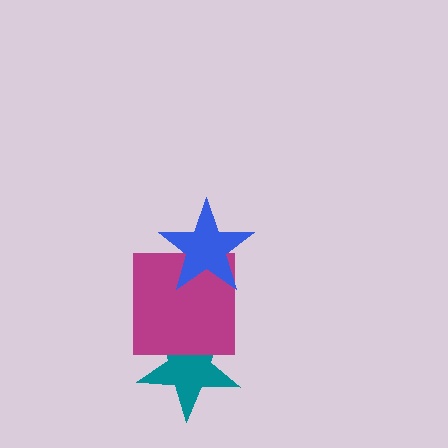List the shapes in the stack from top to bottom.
From top to bottom: the blue star, the magenta square, the teal star.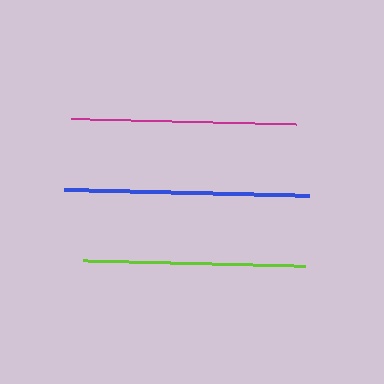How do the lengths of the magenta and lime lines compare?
The magenta and lime lines are approximately the same length.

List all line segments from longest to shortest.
From longest to shortest: blue, magenta, lime.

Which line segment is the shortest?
The lime line is the shortest at approximately 222 pixels.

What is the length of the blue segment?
The blue segment is approximately 245 pixels long.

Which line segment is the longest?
The blue line is the longest at approximately 245 pixels.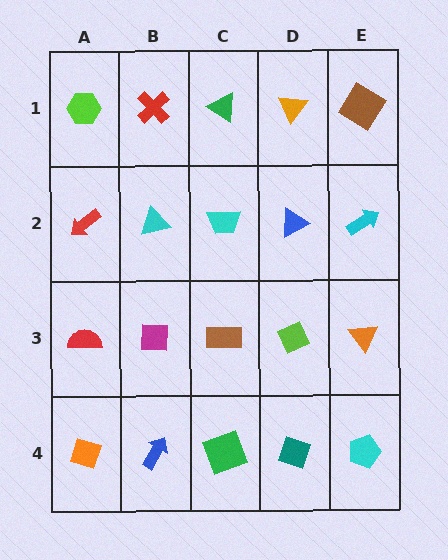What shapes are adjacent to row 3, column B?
A cyan triangle (row 2, column B), a blue arrow (row 4, column B), a red semicircle (row 3, column A), a brown rectangle (row 3, column C).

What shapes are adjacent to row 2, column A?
A lime hexagon (row 1, column A), a red semicircle (row 3, column A), a cyan triangle (row 2, column B).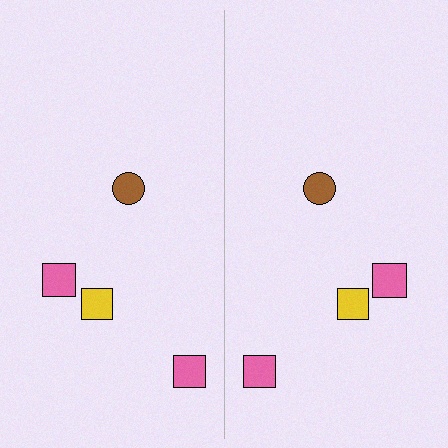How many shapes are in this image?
There are 8 shapes in this image.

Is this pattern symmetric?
Yes, this pattern has bilateral (reflection) symmetry.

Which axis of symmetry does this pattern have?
The pattern has a vertical axis of symmetry running through the center of the image.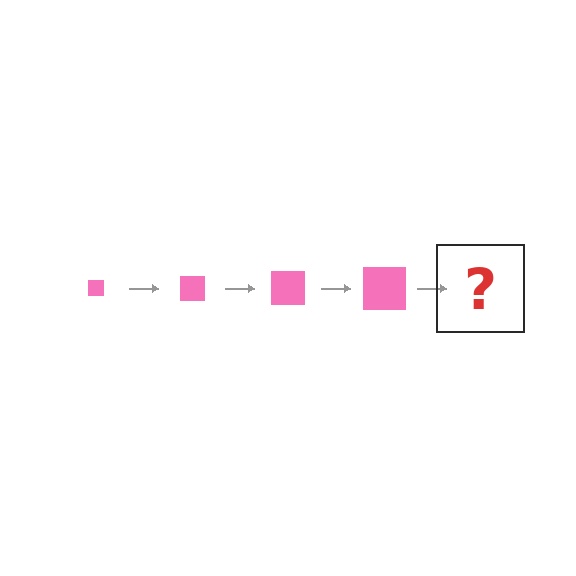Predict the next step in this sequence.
The next step is a pink square, larger than the previous one.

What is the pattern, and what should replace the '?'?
The pattern is that the square gets progressively larger each step. The '?' should be a pink square, larger than the previous one.